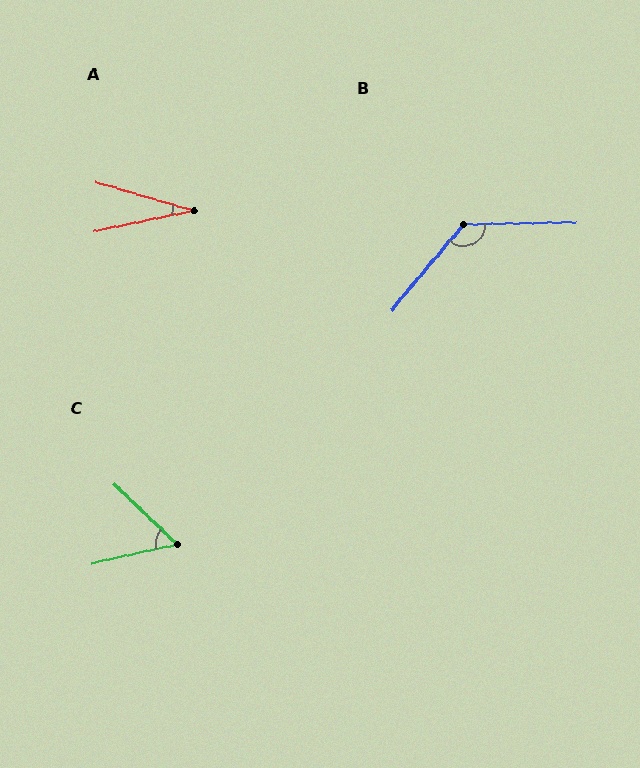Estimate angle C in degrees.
Approximately 56 degrees.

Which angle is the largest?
B, at approximately 131 degrees.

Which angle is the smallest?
A, at approximately 27 degrees.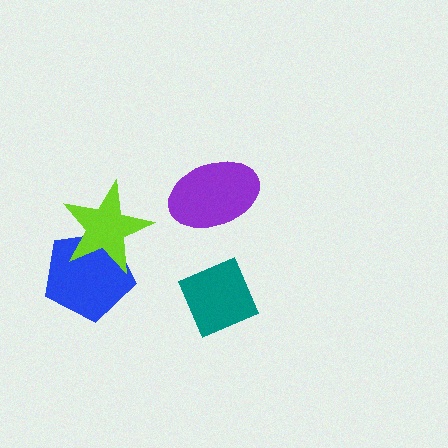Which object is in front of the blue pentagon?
The lime star is in front of the blue pentagon.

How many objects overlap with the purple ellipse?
0 objects overlap with the purple ellipse.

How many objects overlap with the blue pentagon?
1 object overlaps with the blue pentagon.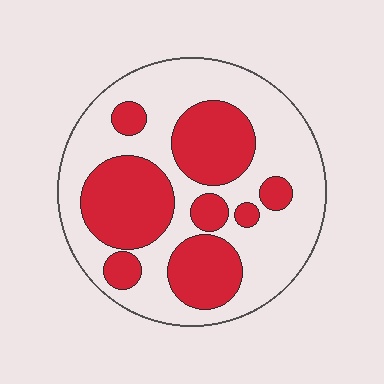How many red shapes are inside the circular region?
8.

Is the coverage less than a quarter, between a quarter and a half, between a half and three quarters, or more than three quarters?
Between a quarter and a half.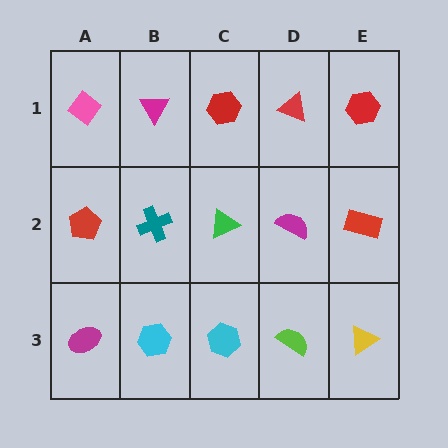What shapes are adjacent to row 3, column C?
A green triangle (row 2, column C), a cyan hexagon (row 3, column B), a lime semicircle (row 3, column D).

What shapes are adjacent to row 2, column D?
A red triangle (row 1, column D), a lime semicircle (row 3, column D), a green triangle (row 2, column C), a red rectangle (row 2, column E).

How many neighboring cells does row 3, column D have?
3.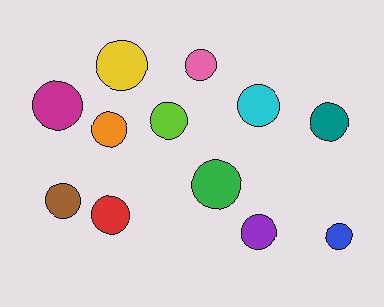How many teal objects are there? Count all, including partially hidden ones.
There is 1 teal object.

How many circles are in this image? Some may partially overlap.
There are 12 circles.